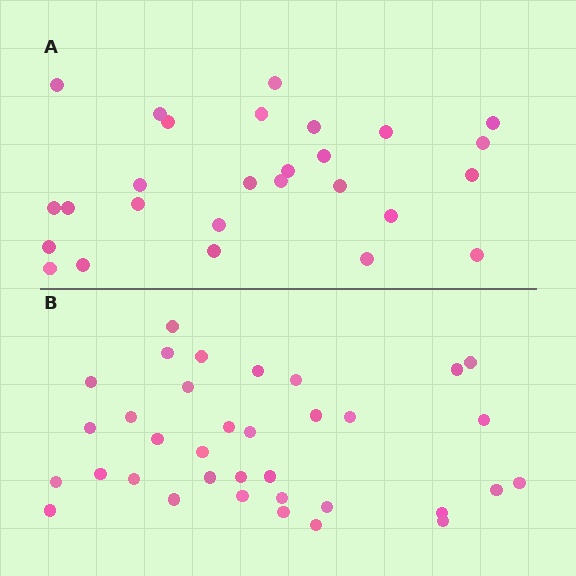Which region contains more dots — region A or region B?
Region B (the bottom region) has more dots.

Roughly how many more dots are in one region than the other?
Region B has roughly 8 or so more dots than region A.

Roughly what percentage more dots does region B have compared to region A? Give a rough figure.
About 30% more.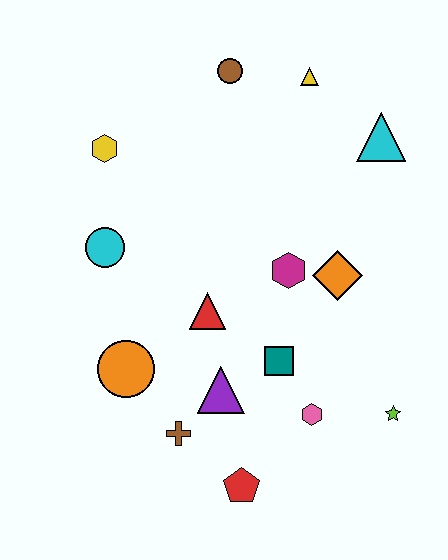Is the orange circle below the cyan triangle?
Yes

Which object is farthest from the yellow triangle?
The red pentagon is farthest from the yellow triangle.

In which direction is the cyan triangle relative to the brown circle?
The cyan triangle is to the right of the brown circle.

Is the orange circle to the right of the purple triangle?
No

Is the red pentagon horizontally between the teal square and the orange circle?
Yes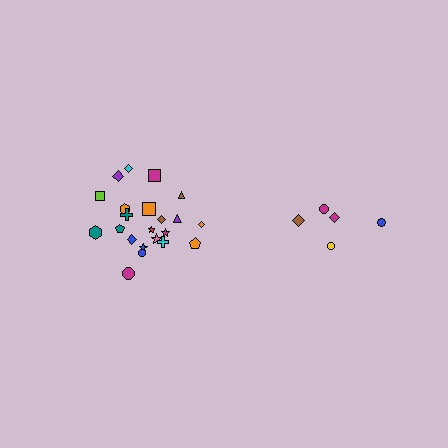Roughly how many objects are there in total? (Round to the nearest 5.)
Roughly 25 objects in total.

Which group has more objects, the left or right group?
The left group.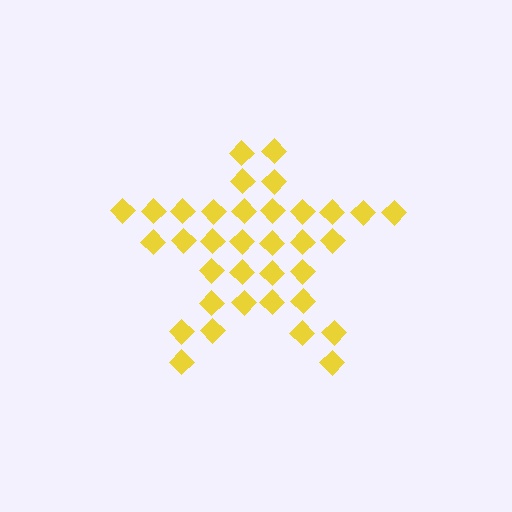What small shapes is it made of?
It is made of small diamonds.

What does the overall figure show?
The overall figure shows a star.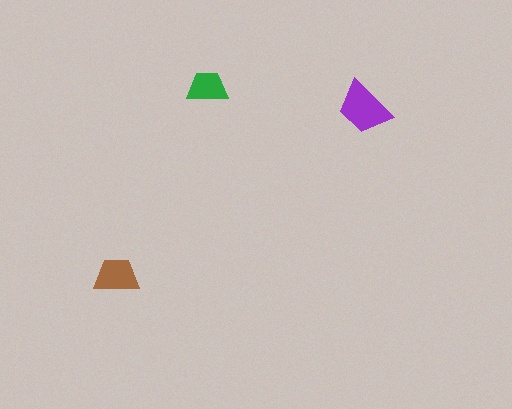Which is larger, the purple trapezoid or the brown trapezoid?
The purple one.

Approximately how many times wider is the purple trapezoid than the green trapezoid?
About 1.5 times wider.